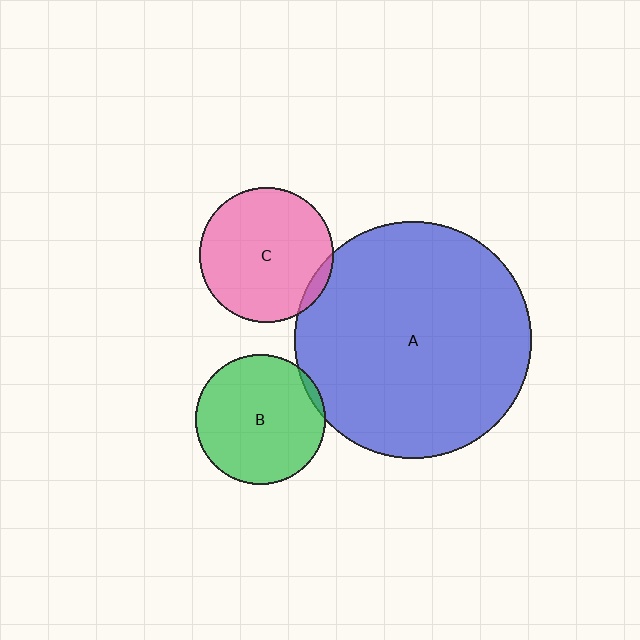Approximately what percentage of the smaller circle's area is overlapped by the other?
Approximately 5%.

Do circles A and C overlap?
Yes.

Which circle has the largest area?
Circle A (blue).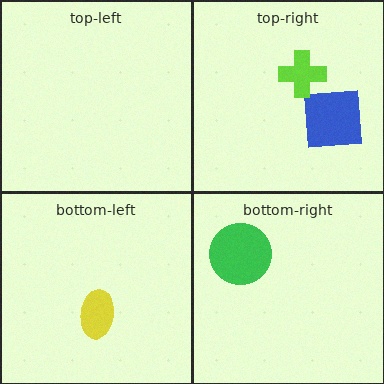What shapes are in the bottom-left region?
The yellow ellipse.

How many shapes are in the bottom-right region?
1.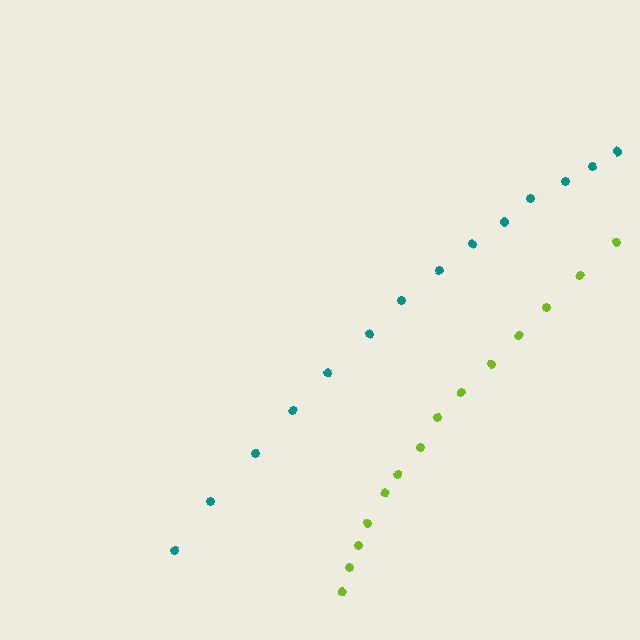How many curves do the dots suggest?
There are 2 distinct paths.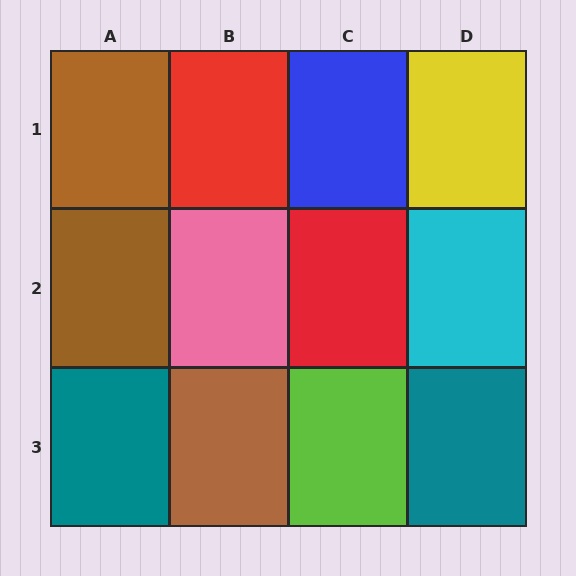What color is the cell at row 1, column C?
Blue.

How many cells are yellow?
1 cell is yellow.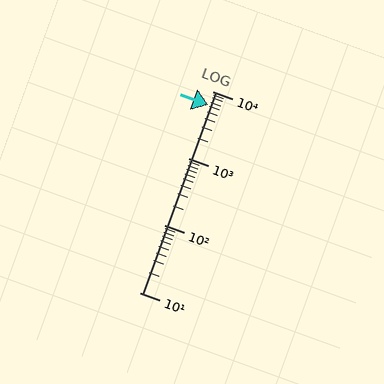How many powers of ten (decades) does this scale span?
The scale spans 3 decades, from 10 to 10000.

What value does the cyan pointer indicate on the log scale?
The pointer indicates approximately 6300.